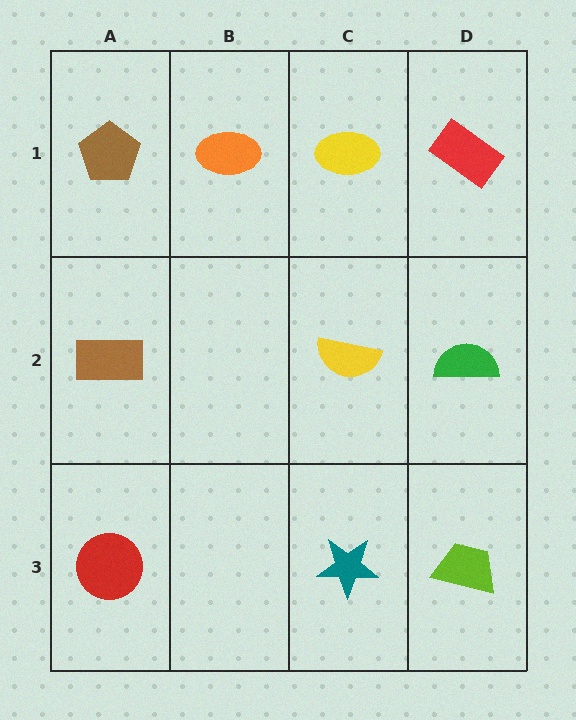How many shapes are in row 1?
4 shapes.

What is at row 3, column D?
A lime trapezoid.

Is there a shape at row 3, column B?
No, that cell is empty.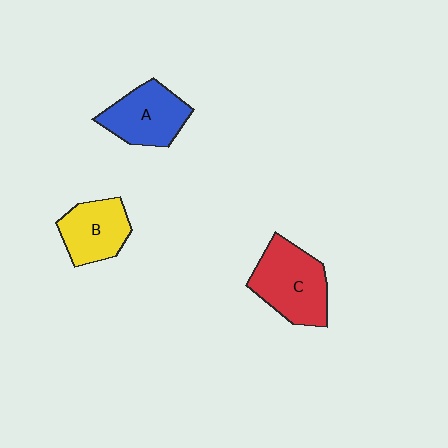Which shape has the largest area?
Shape C (red).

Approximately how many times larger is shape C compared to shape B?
Approximately 1.4 times.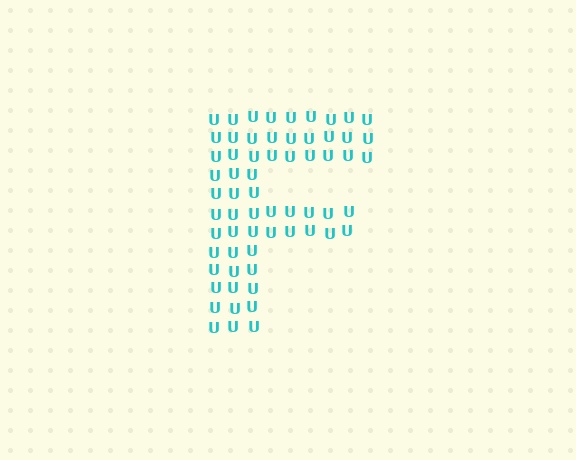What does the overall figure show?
The overall figure shows the letter F.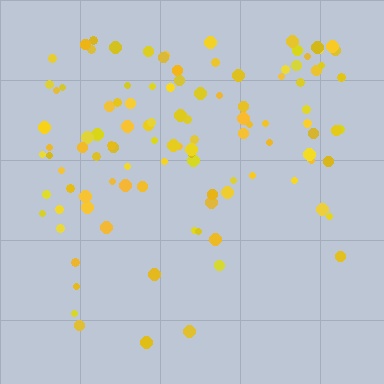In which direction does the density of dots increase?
From bottom to top, with the top side densest.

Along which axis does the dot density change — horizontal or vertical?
Vertical.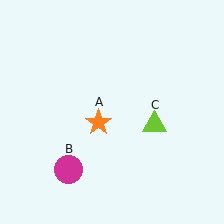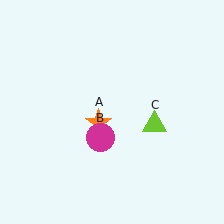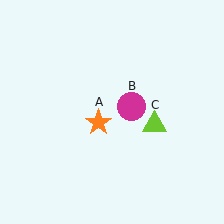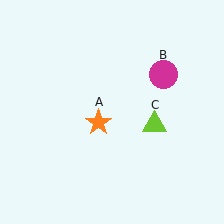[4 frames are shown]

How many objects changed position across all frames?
1 object changed position: magenta circle (object B).